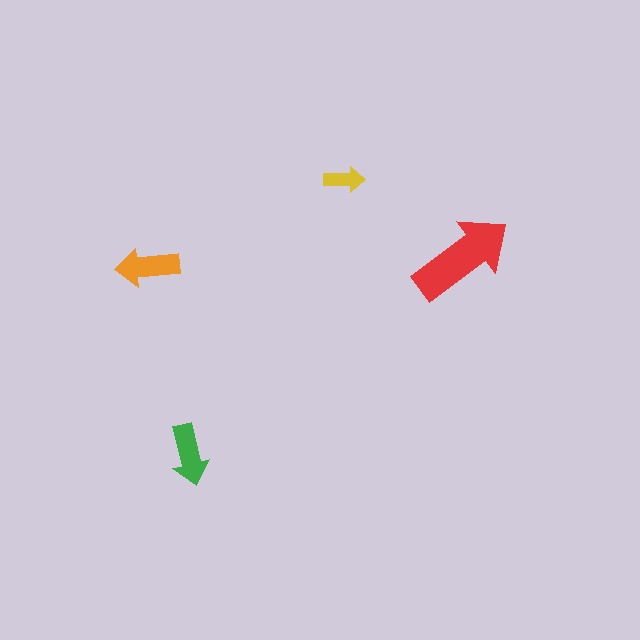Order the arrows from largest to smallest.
the red one, the orange one, the green one, the yellow one.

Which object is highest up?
The yellow arrow is topmost.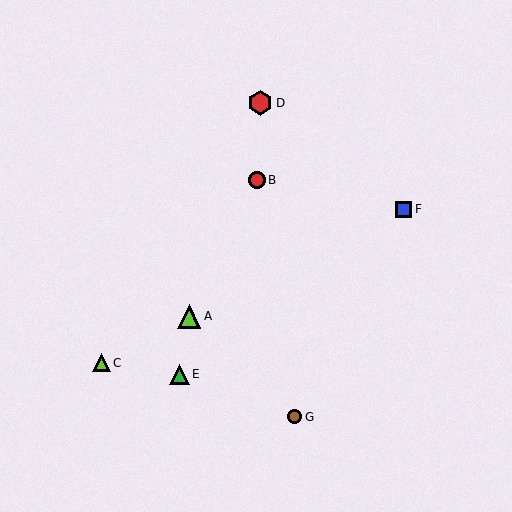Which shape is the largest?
The red hexagon (labeled D) is the largest.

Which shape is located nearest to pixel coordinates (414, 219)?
The blue square (labeled F) at (404, 209) is nearest to that location.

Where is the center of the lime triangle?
The center of the lime triangle is at (102, 363).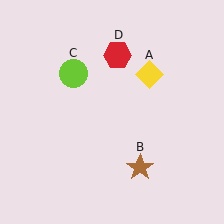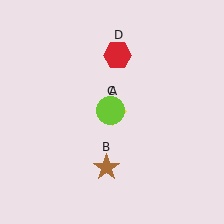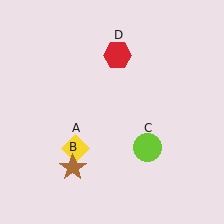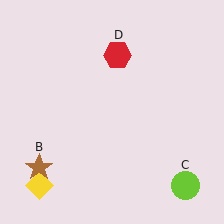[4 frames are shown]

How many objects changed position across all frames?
3 objects changed position: yellow diamond (object A), brown star (object B), lime circle (object C).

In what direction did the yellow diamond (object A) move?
The yellow diamond (object A) moved down and to the left.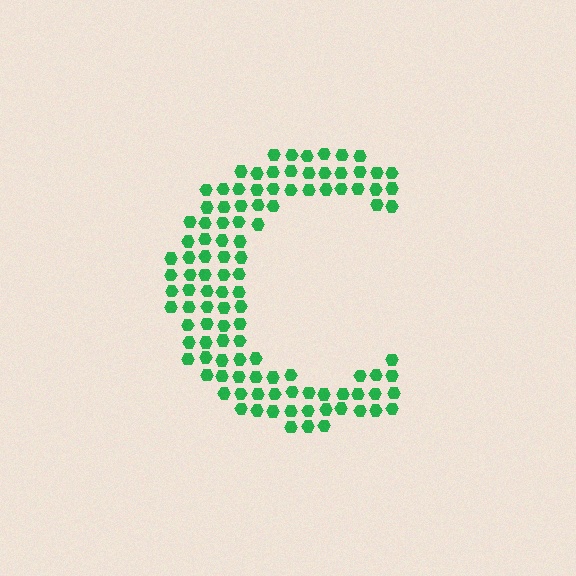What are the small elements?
The small elements are hexagons.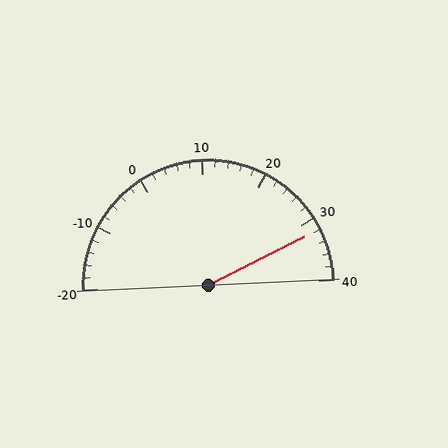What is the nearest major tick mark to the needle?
The nearest major tick mark is 30.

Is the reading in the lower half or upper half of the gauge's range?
The reading is in the upper half of the range (-20 to 40).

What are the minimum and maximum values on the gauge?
The gauge ranges from -20 to 40.